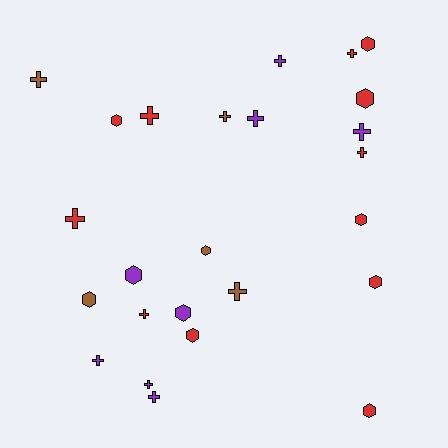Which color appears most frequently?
Red, with 12 objects.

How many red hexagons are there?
There are 7 red hexagons.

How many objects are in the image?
There are 25 objects.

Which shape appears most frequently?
Cross, with 14 objects.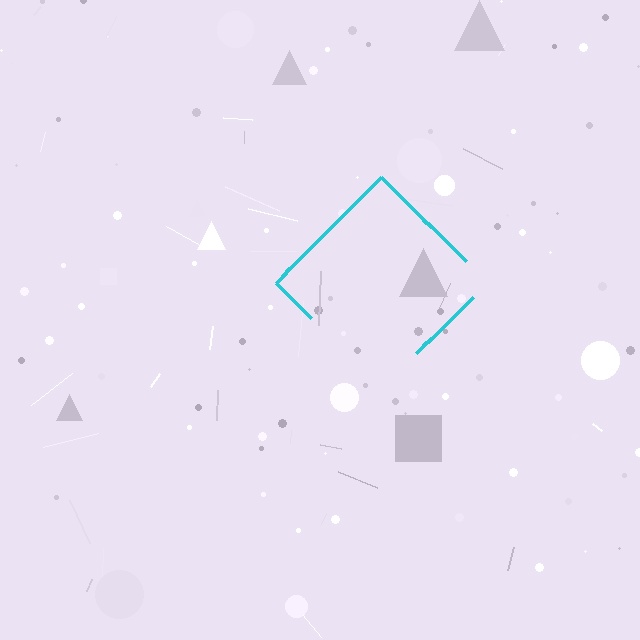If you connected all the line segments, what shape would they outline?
They would outline a diamond.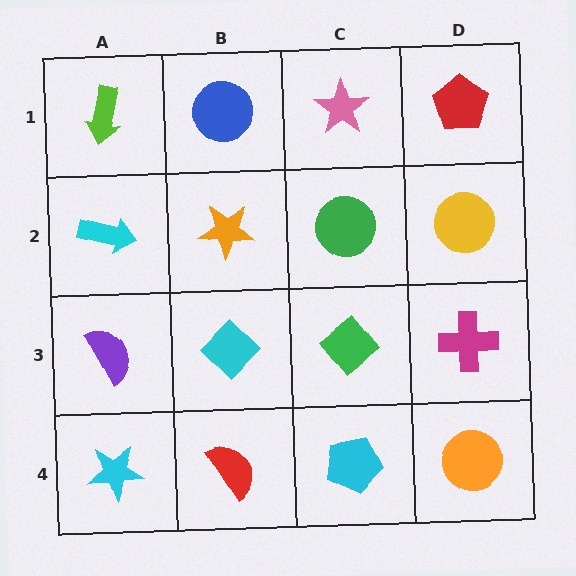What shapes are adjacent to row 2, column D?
A red pentagon (row 1, column D), a magenta cross (row 3, column D), a green circle (row 2, column C).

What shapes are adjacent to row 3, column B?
An orange star (row 2, column B), a red semicircle (row 4, column B), a purple semicircle (row 3, column A), a green diamond (row 3, column C).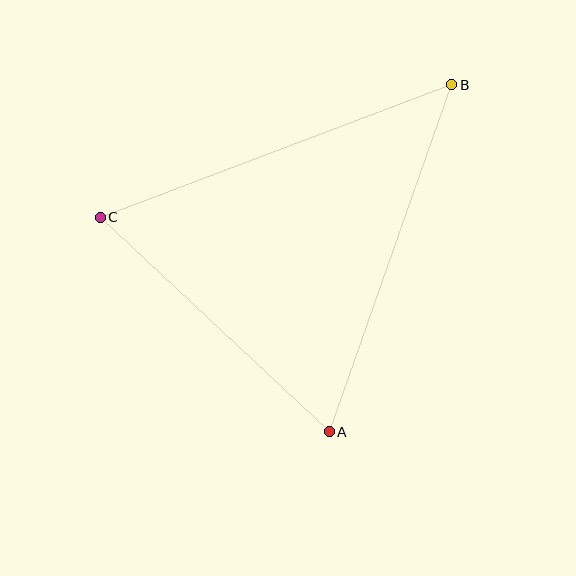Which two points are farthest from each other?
Points B and C are farthest from each other.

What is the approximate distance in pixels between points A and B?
The distance between A and B is approximately 368 pixels.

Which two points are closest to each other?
Points A and C are closest to each other.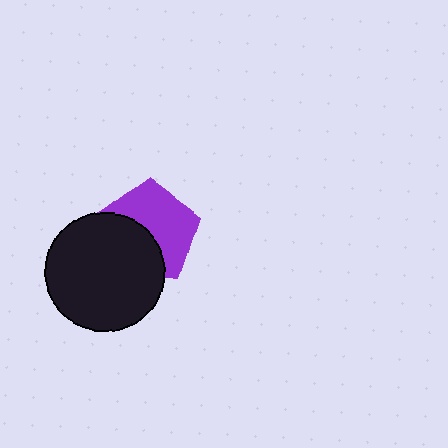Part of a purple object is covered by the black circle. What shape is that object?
It is a pentagon.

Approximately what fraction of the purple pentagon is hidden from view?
Roughly 44% of the purple pentagon is hidden behind the black circle.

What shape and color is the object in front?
The object in front is a black circle.